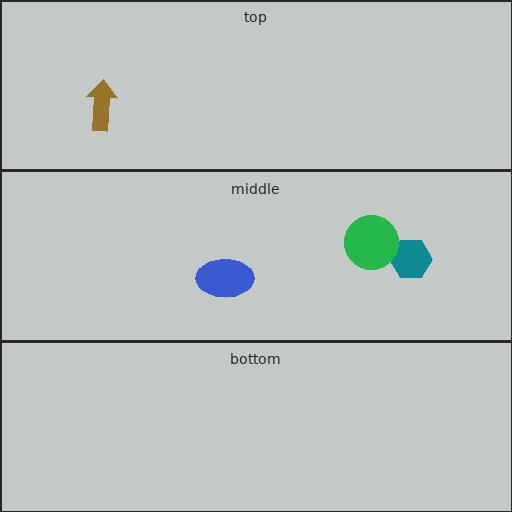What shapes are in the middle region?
The blue ellipse, the teal hexagon, the green circle.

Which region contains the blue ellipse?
The middle region.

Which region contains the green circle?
The middle region.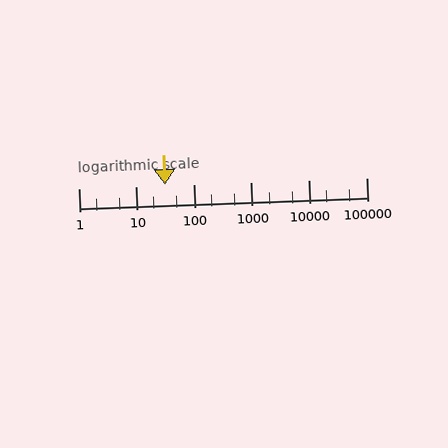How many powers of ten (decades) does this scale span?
The scale spans 5 decades, from 1 to 100000.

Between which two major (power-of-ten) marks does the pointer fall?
The pointer is between 10 and 100.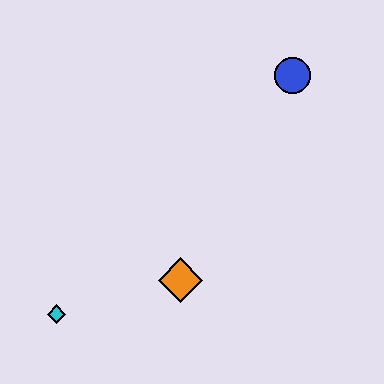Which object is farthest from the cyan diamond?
The blue circle is farthest from the cyan diamond.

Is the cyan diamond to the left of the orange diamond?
Yes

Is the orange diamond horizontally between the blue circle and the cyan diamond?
Yes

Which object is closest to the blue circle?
The orange diamond is closest to the blue circle.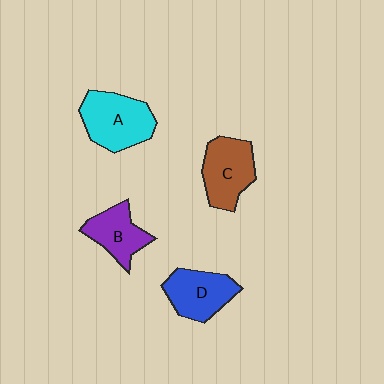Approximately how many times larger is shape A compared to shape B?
Approximately 1.4 times.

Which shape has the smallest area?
Shape B (purple).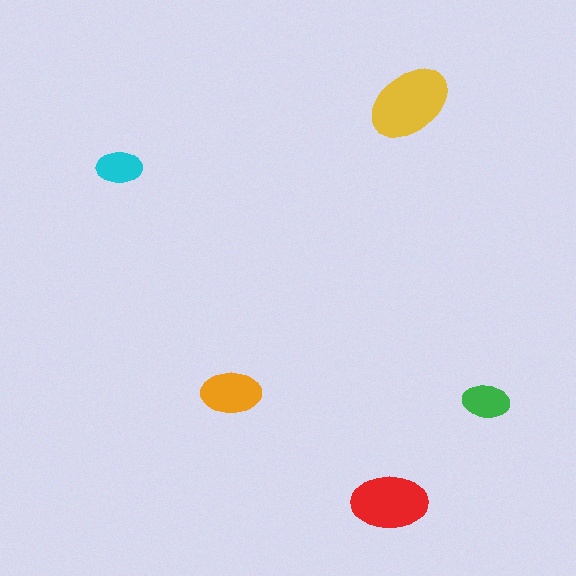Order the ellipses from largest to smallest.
the yellow one, the red one, the orange one, the green one, the cyan one.